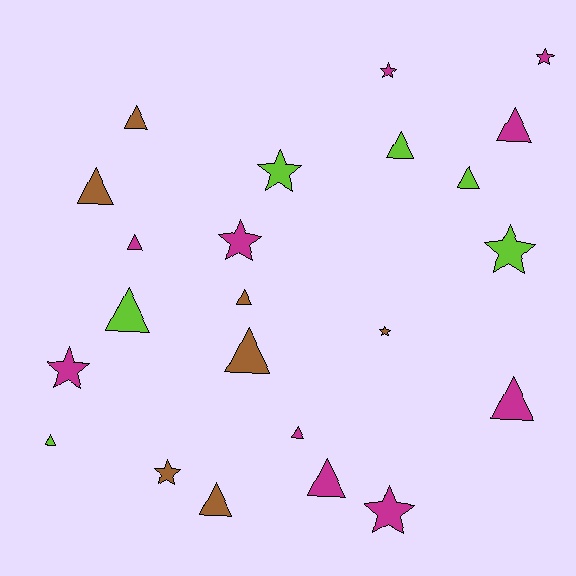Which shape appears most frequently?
Triangle, with 14 objects.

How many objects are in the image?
There are 23 objects.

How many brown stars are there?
There are 2 brown stars.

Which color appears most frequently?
Magenta, with 10 objects.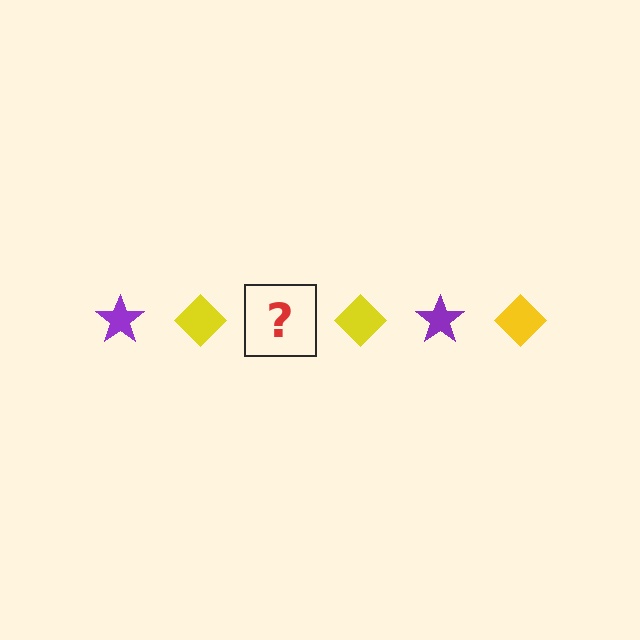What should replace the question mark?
The question mark should be replaced with a purple star.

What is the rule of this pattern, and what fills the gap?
The rule is that the pattern alternates between purple star and yellow diamond. The gap should be filled with a purple star.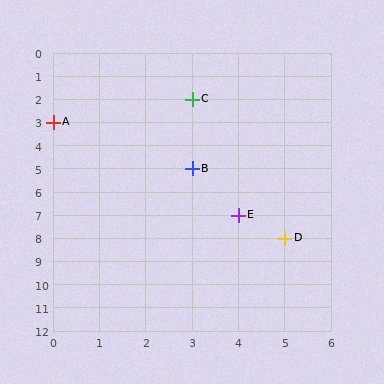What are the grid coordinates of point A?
Point A is at grid coordinates (0, 3).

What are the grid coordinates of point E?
Point E is at grid coordinates (4, 7).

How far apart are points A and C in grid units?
Points A and C are 3 columns and 1 row apart (about 3.2 grid units diagonally).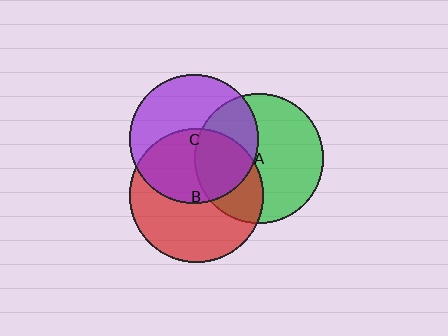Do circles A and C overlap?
Yes.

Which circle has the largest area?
Circle B (red).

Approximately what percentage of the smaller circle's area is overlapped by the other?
Approximately 35%.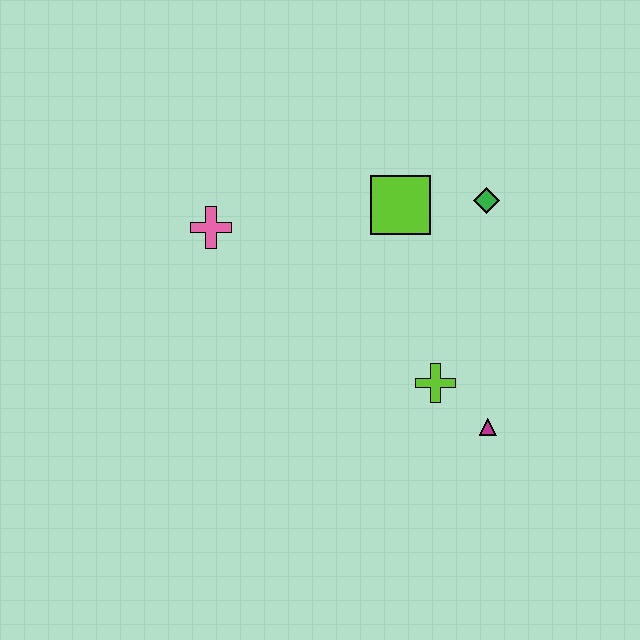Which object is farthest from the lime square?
The magenta triangle is farthest from the lime square.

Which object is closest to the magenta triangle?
The lime cross is closest to the magenta triangle.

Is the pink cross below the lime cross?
No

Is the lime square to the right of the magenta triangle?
No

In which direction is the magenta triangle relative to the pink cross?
The magenta triangle is to the right of the pink cross.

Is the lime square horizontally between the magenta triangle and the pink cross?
Yes